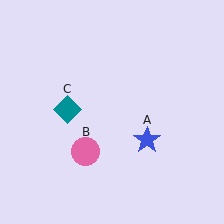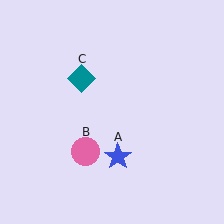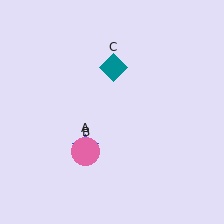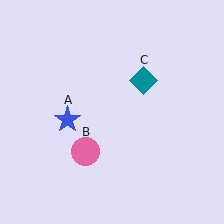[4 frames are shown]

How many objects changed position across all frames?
2 objects changed position: blue star (object A), teal diamond (object C).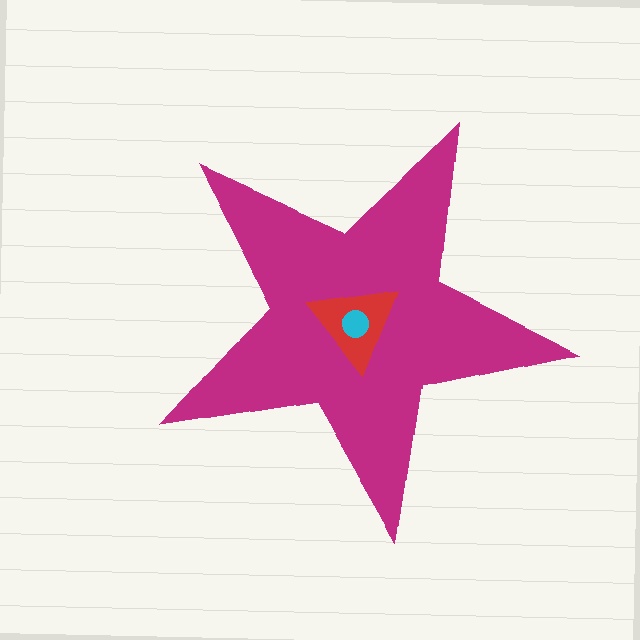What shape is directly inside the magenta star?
The red triangle.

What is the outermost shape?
The magenta star.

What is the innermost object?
The cyan circle.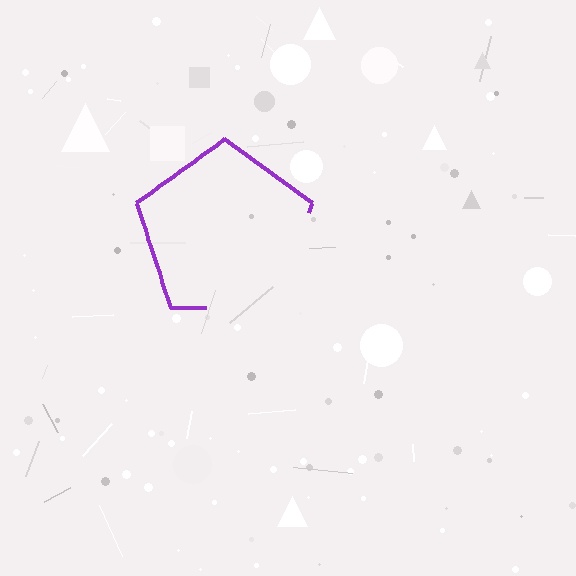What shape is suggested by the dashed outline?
The dashed outline suggests a pentagon.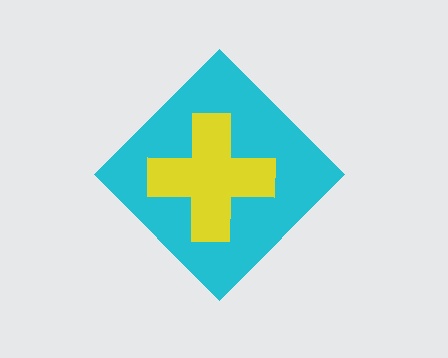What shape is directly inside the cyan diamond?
The yellow cross.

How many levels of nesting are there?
2.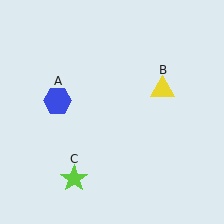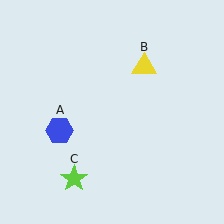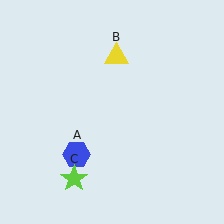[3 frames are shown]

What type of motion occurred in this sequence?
The blue hexagon (object A), yellow triangle (object B) rotated counterclockwise around the center of the scene.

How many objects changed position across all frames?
2 objects changed position: blue hexagon (object A), yellow triangle (object B).